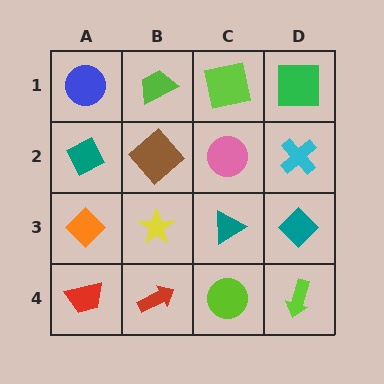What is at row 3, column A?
An orange diamond.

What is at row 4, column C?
A lime circle.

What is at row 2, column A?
A teal diamond.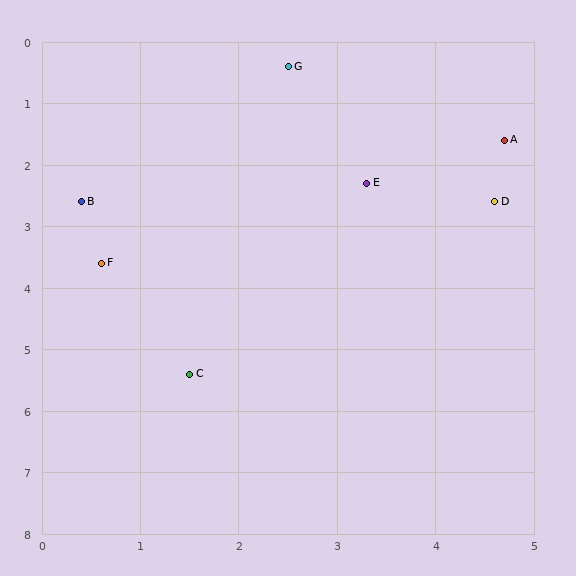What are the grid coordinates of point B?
Point B is at approximately (0.4, 2.6).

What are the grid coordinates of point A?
Point A is at approximately (4.7, 1.6).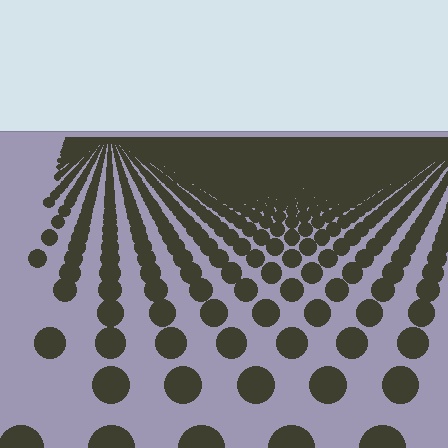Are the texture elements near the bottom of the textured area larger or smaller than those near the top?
Larger. Near the bottom, elements are closer to the viewer and appear at a bigger on-screen size.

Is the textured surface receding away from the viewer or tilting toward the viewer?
The surface is receding away from the viewer. Texture elements get smaller and denser toward the top.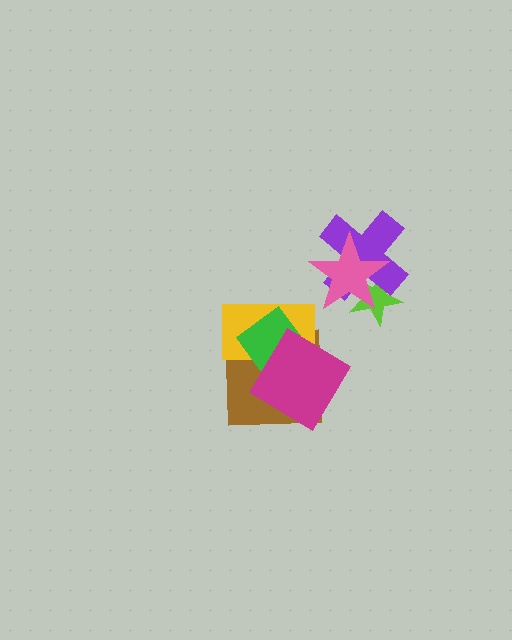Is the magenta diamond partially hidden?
No, no other shape covers it.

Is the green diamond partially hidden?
Yes, it is partially covered by another shape.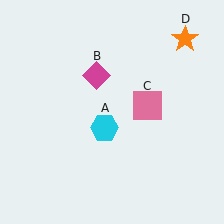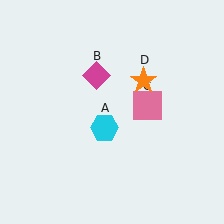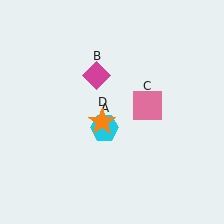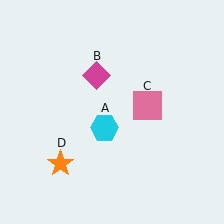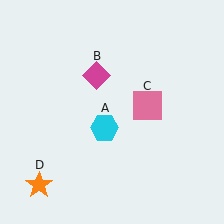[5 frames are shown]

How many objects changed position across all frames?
1 object changed position: orange star (object D).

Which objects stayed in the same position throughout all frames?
Cyan hexagon (object A) and magenta diamond (object B) and pink square (object C) remained stationary.